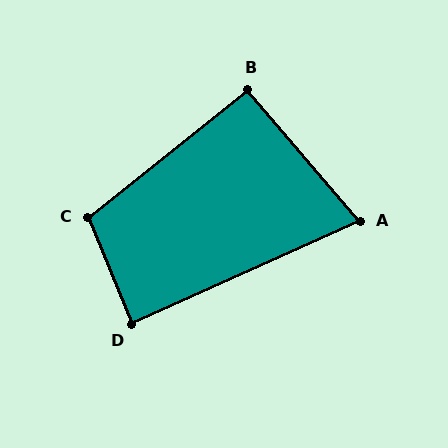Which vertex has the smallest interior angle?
A, at approximately 74 degrees.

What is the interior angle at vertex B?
Approximately 92 degrees (approximately right).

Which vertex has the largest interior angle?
C, at approximately 106 degrees.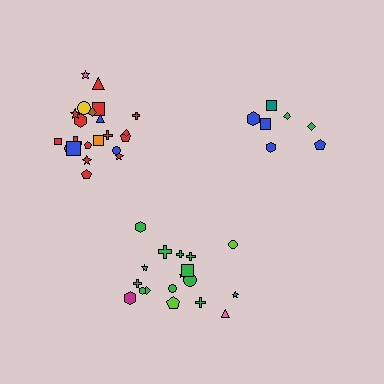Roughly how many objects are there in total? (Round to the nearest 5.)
Roughly 45 objects in total.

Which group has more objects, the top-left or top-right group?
The top-left group.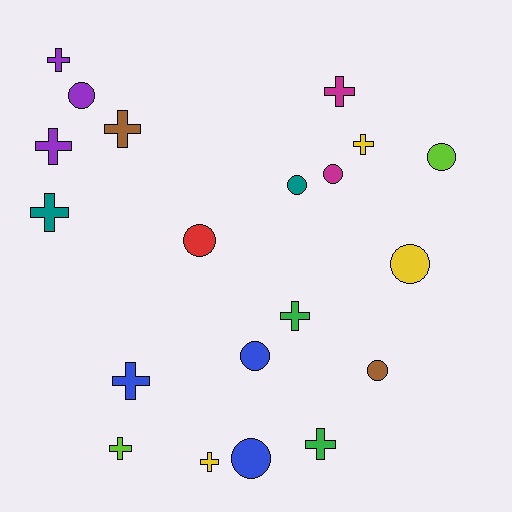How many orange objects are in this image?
There are no orange objects.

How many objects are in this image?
There are 20 objects.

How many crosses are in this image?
There are 11 crosses.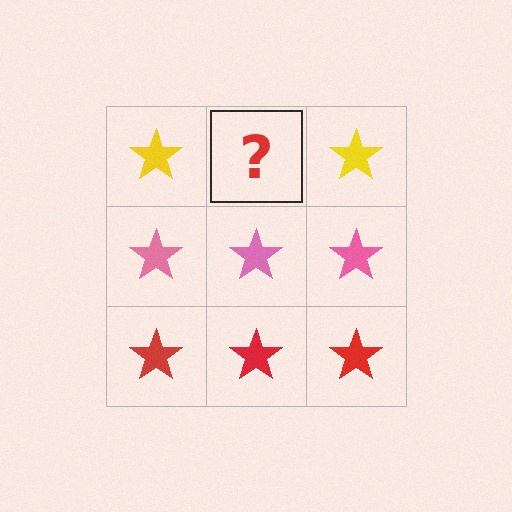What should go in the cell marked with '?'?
The missing cell should contain a yellow star.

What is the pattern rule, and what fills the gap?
The rule is that each row has a consistent color. The gap should be filled with a yellow star.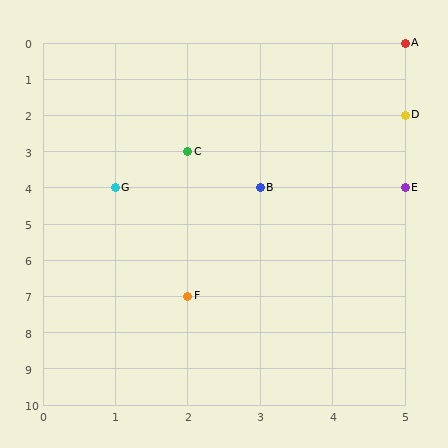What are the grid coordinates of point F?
Point F is at grid coordinates (2, 7).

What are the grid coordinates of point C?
Point C is at grid coordinates (2, 3).